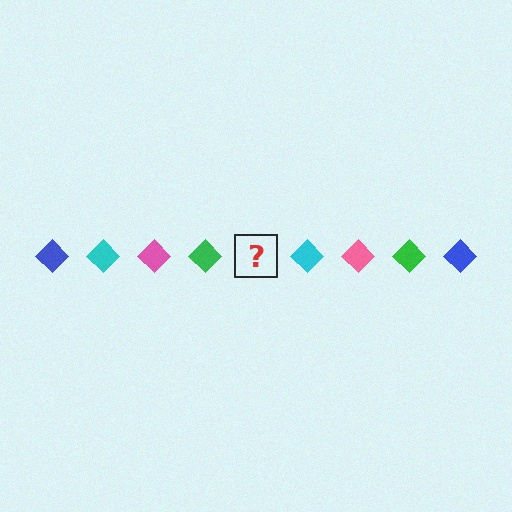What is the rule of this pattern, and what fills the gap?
The rule is that the pattern cycles through blue, cyan, pink, green diamonds. The gap should be filled with a blue diamond.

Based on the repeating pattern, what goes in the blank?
The blank should be a blue diamond.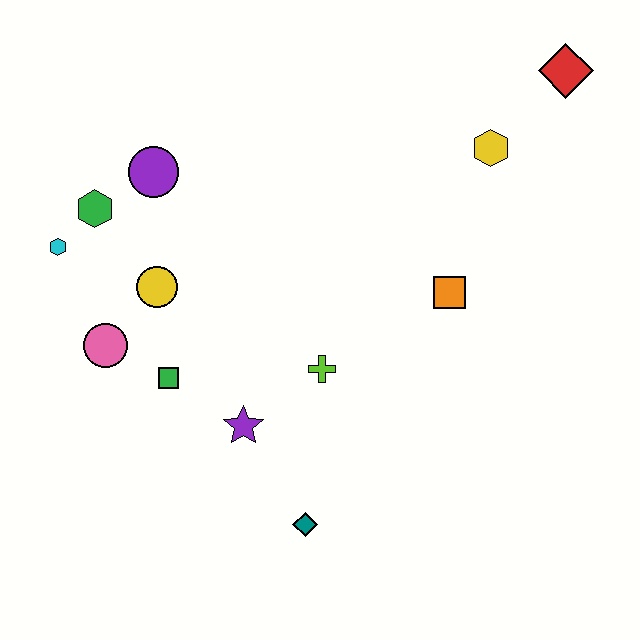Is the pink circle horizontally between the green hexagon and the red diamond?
Yes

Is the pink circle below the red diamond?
Yes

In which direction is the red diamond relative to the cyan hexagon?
The red diamond is to the right of the cyan hexagon.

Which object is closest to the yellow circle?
The pink circle is closest to the yellow circle.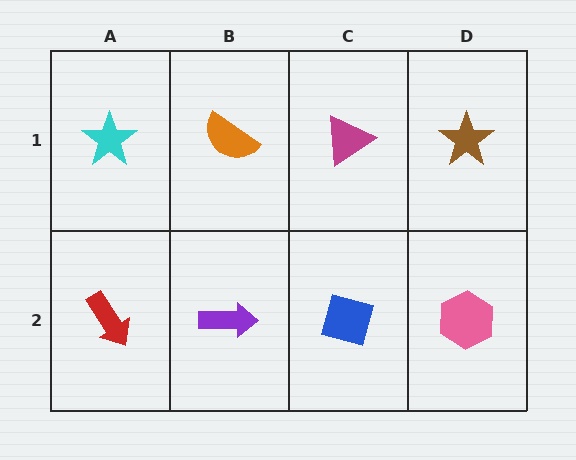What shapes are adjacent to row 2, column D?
A brown star (row 1, column D), a blue diamond (row 2, column C).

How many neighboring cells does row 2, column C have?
3.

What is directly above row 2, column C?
A magenta triangle.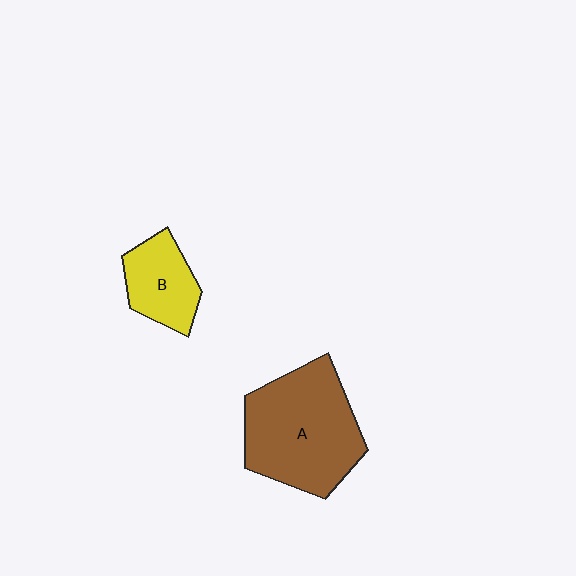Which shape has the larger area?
Shape A (brown).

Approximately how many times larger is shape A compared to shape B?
Approximately 2.2 times.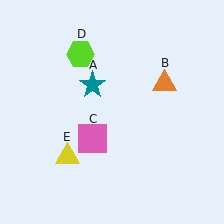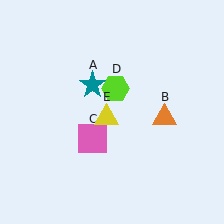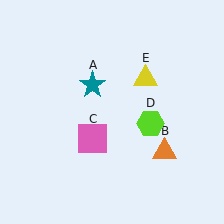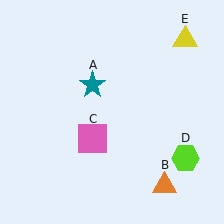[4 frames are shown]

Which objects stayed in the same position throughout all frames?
Teal star (object A) and pink square (object C) remained stationary.